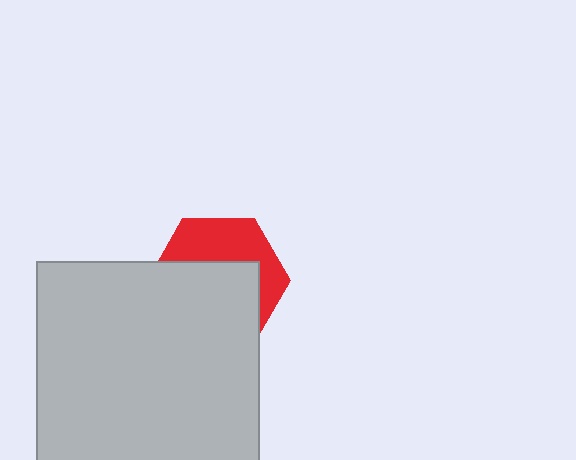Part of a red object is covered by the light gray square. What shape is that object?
It is a hexagon.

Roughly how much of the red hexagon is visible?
A small part of it is visible (roughly 41%).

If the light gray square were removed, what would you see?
You would see the complete red hexagon.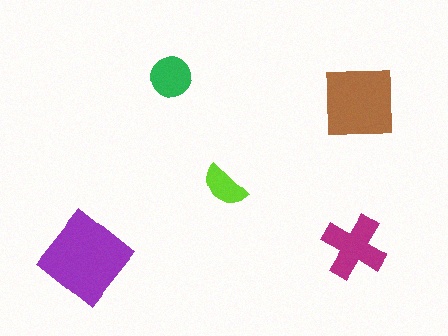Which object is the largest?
The purple diamond.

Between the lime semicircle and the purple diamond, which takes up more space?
The purple diamond.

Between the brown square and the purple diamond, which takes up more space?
The purple diamond.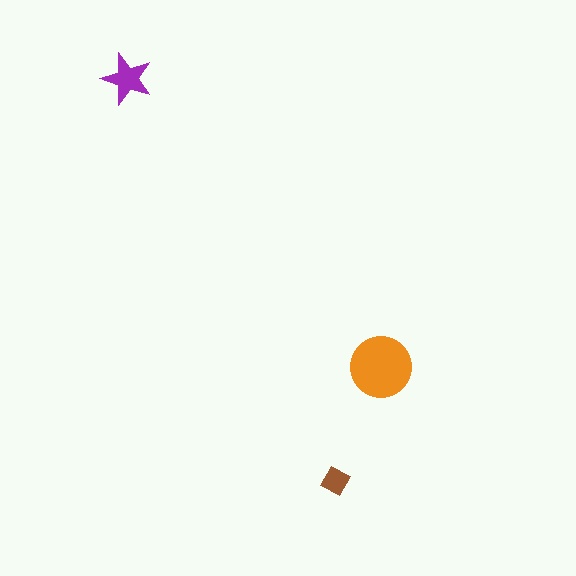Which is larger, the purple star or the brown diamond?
The purple star.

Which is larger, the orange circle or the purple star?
The orange circle.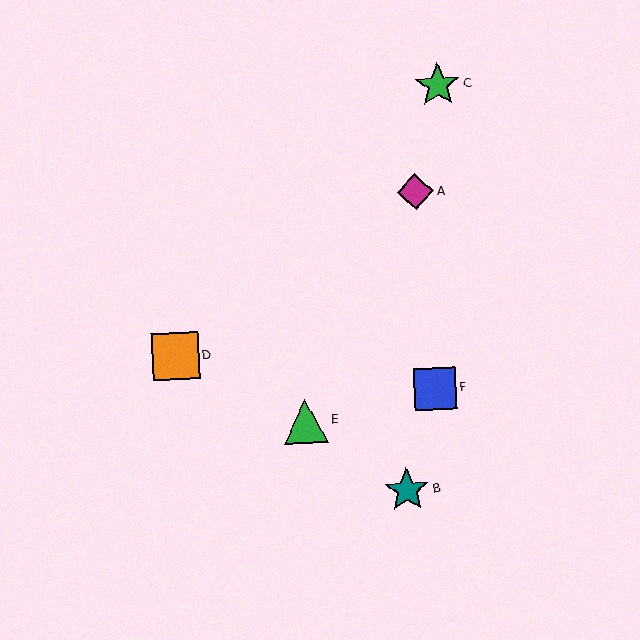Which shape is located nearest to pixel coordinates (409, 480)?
The teal star (labeled B) at (407, 490) is nearest to that location.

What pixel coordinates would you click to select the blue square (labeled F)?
Click at (435, 389) to select the blue square F.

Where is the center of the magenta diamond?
The center of the magenta diamond is at (415, 192).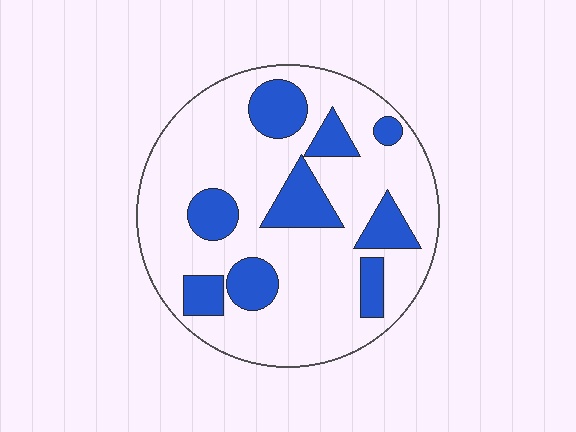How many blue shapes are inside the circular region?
9.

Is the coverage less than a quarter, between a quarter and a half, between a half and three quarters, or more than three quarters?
Less than a quarter.